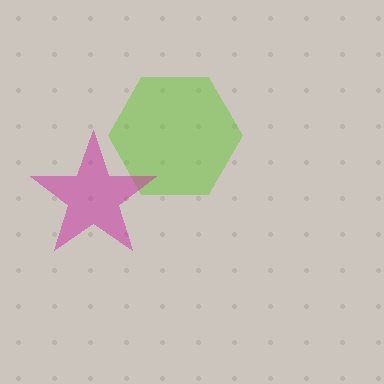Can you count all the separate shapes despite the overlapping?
Yes, there are 2 separate shapes.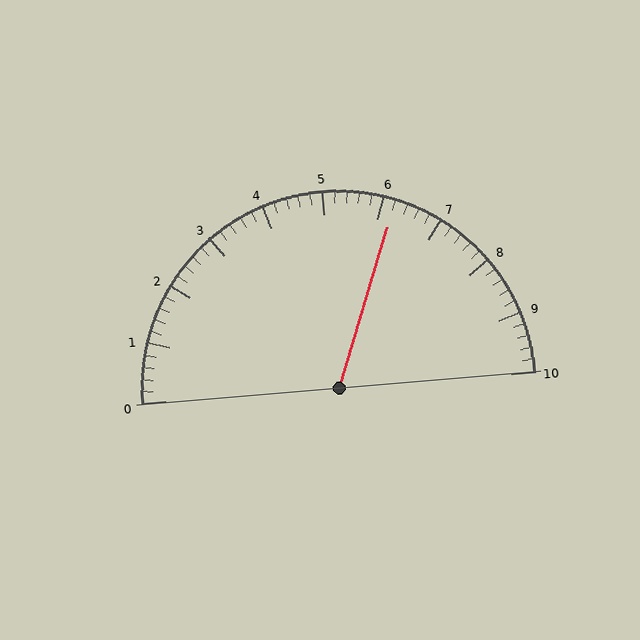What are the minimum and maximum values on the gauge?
The gauge ranges from 0 to 10.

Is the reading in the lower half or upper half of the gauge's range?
The reading is in the upper half of the range (0 to 10).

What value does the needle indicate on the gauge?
The needle indicates approximately 6.2.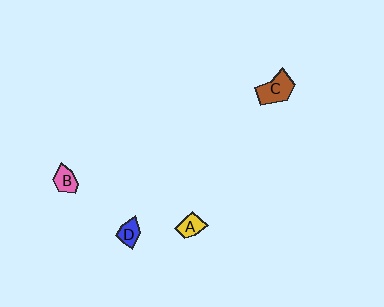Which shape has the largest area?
Shape C (brown).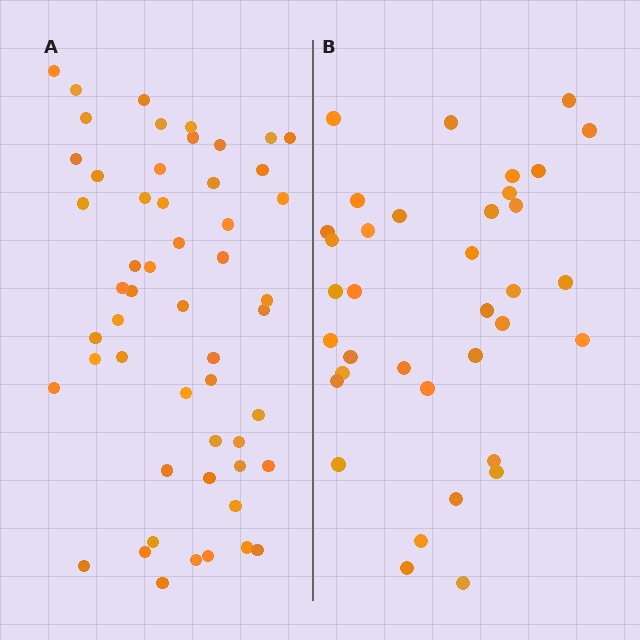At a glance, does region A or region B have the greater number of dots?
Region A (the left region) has more dots.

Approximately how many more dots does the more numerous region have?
Region A has approximately 15 more dots than region B.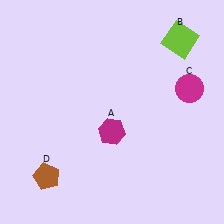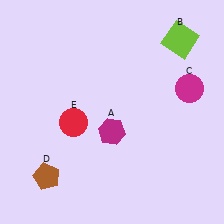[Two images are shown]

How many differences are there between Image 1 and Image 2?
There is 1 difference between the two images.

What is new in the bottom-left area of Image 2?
A red circle (E) was added in the bottom-left area of Image 2.